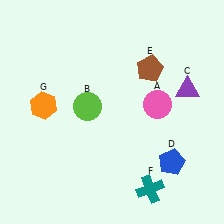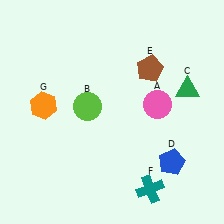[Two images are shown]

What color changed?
The triangle (C) changed from purple in Image 1 to green in Image 2.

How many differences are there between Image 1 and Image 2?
There is 1 difference between the two images.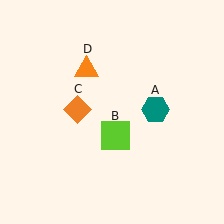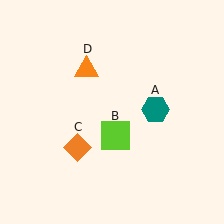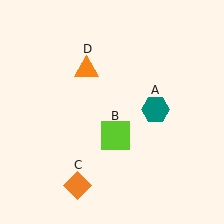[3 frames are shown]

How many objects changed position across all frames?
1 object changed position: orange diamond (object C).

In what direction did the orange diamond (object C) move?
The orange diamond (object C) moved down.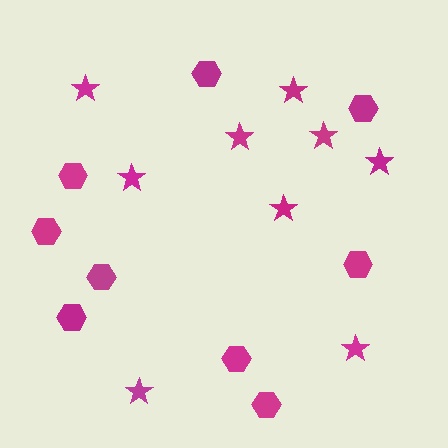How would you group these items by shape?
There are 2 groups: one group of hexagons (9) and one group of stars (9).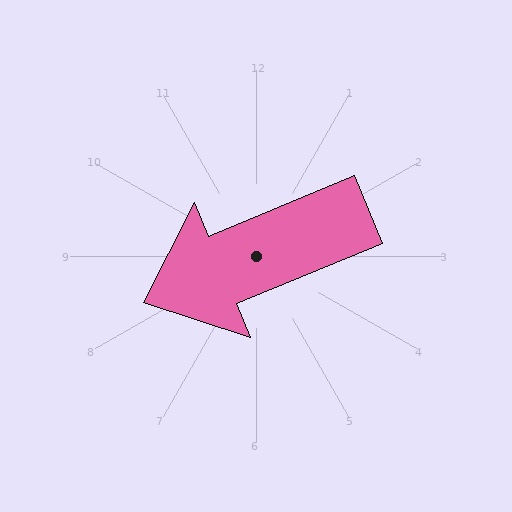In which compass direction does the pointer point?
West.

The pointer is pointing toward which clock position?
Roughly 8 o'clock.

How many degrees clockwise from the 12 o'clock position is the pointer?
Approximately 248 degrees.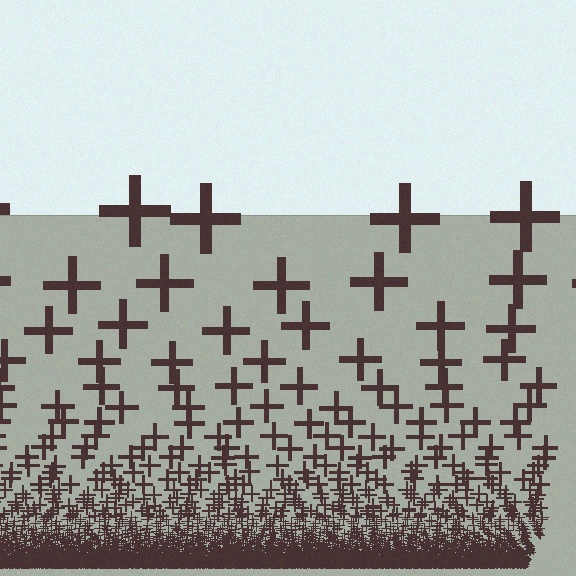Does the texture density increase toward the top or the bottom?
Density increases toward the bottom.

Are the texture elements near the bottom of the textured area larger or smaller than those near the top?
Smaller. The gradient is inverted — elements near the bottom are smaller and denser.